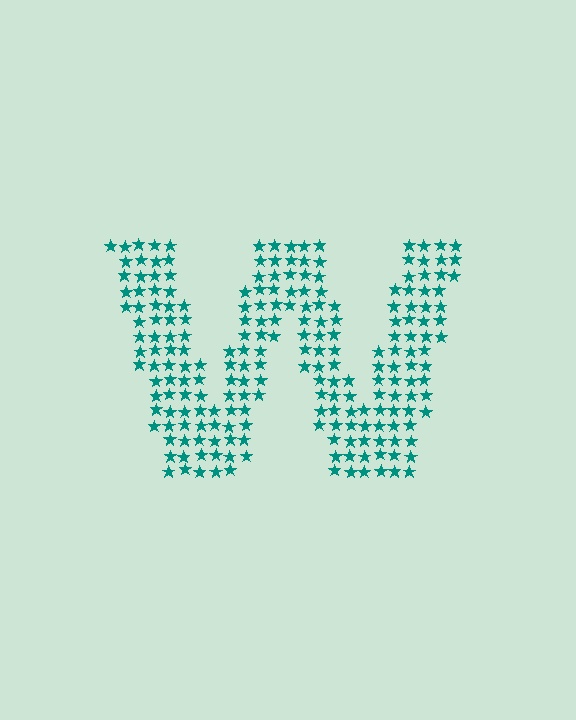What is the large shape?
The large shape is the letter W.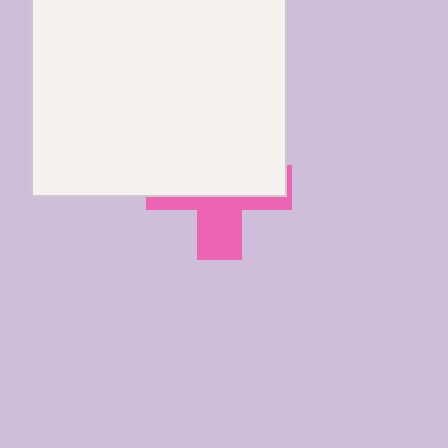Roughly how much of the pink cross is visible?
A small part of it is visible (roughly 38%).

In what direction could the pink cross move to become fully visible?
The pink cross could move down. That would shift it out from behind the white rectangle entirely.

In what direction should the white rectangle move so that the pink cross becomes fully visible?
The white rectangle should move up. That is the shortest direction to clear the overlap and leave the pink cross fully visible.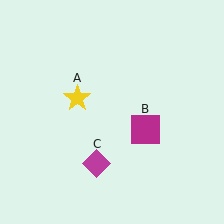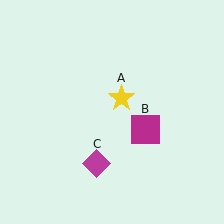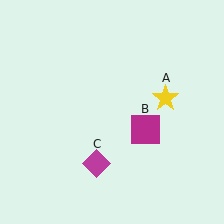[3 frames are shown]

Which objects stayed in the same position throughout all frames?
Magenta square (object B) and magenta diamond (object C) remained stationary.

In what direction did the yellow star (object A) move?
The yellow star (object A) moved right.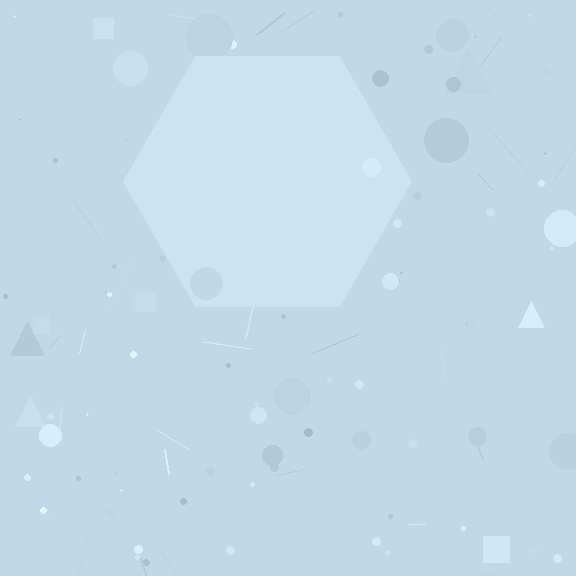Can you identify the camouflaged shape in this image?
The camouflaged shape is a hexagon.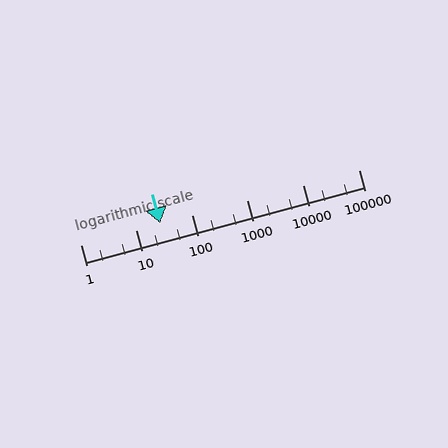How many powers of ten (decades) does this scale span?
The scale spans 5 decades, from 1 to 100000.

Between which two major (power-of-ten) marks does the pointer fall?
The pointer is between 10 and 100.